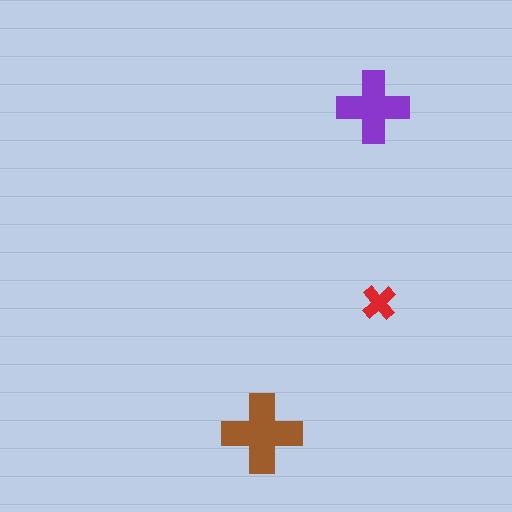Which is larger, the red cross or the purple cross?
The purple one.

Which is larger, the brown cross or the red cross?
The brown one.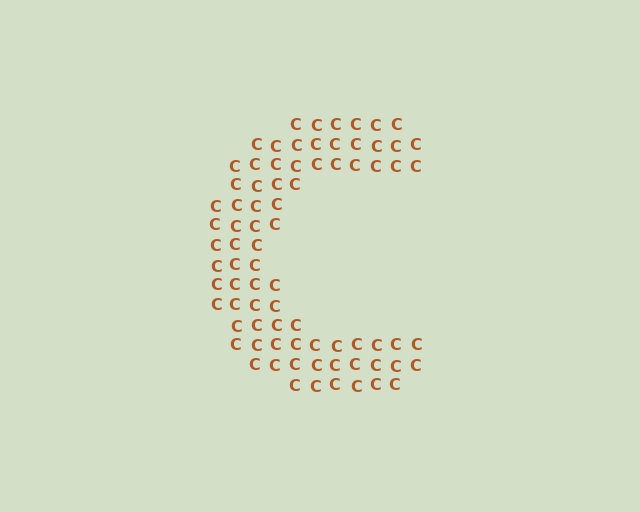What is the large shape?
The large shape is the letter C.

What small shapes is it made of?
It is made of small letter C's.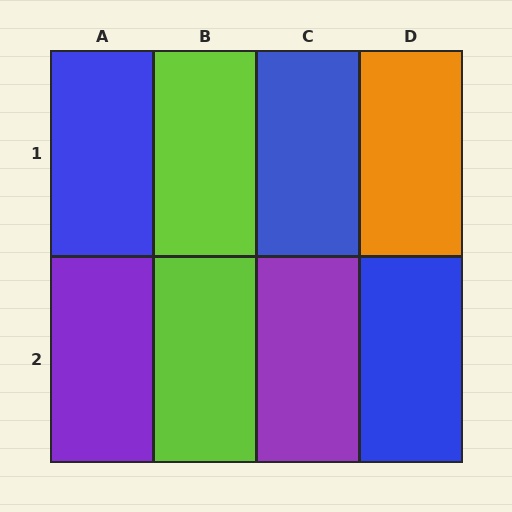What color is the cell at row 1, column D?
Orange.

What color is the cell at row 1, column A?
Blue.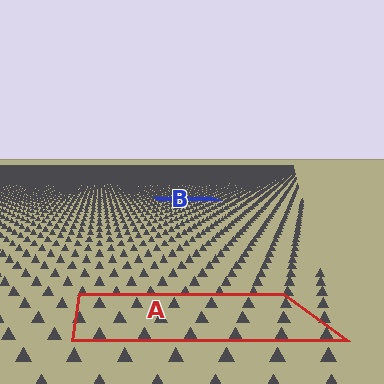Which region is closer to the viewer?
Region A is closer. The texture elements there are larger and more spread out.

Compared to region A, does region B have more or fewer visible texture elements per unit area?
Region B has more texture elements per unit area — they are packed more densely because it is farther away.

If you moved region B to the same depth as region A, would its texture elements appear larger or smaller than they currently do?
They would appear larger. At a closer depth, the same texture elements are projected at a bigger on-screen size.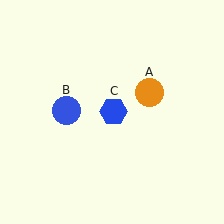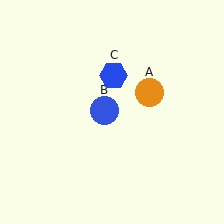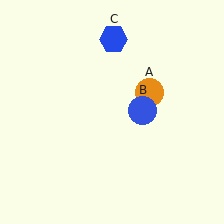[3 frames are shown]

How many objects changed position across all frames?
2 objects changed position: blue circle (object B), blue hexagon (object C).